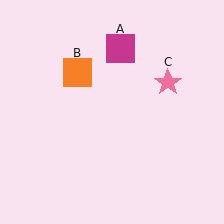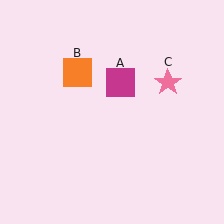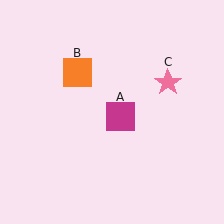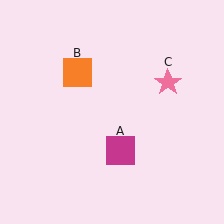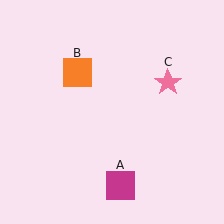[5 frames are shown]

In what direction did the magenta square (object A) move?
The magenta square (object A) moved down.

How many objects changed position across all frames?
1 object changed position: magenta square (object A).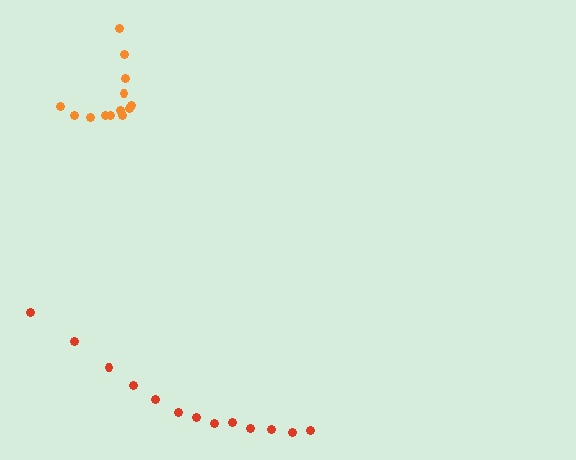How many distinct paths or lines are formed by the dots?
There are 2 distinct paths.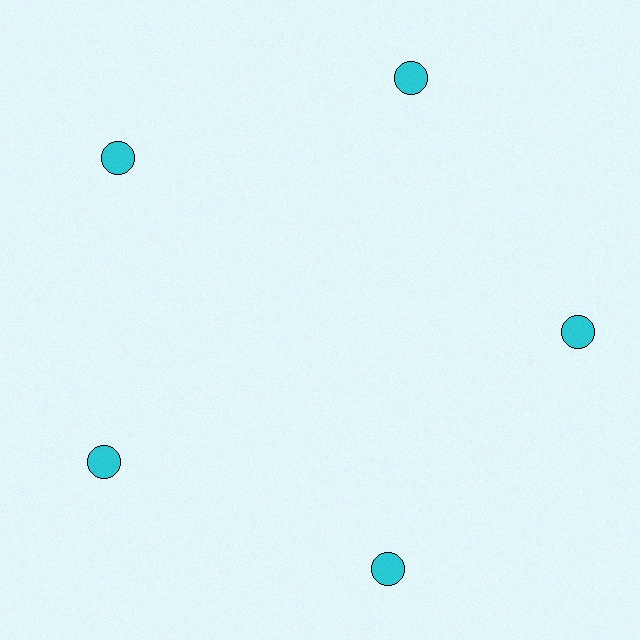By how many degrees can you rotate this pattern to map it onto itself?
The pattern maps onto itself every 72 degrees of rotation.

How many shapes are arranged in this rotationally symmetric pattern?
There are 5 shapes, arranged in 5 groups of 1.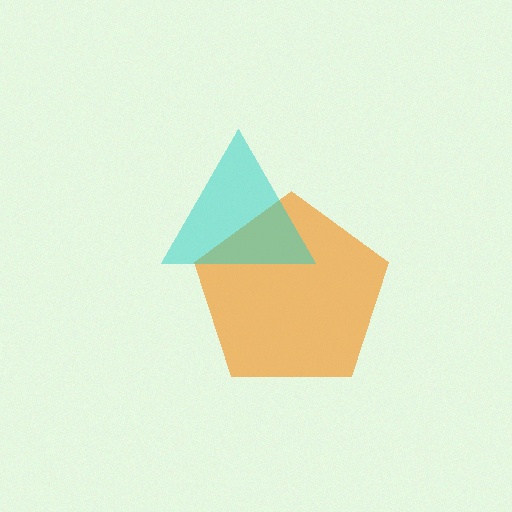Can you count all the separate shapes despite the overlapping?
Yes, there are 2 separate shapes.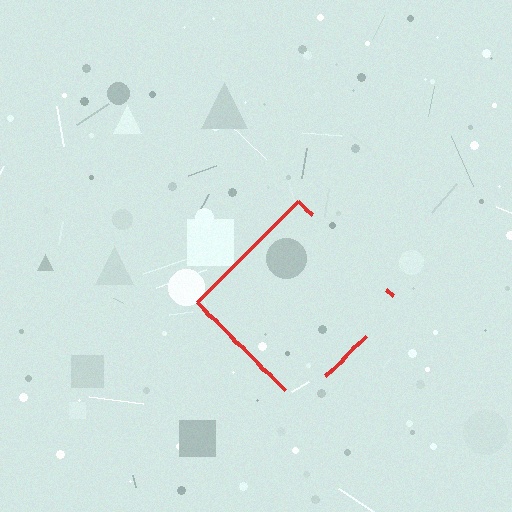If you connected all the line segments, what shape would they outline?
They would outline a diamond.